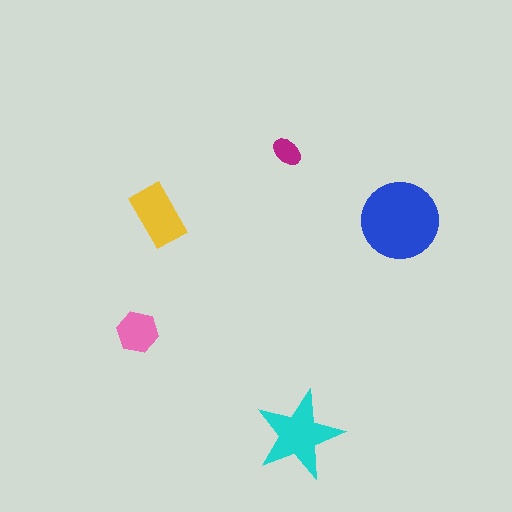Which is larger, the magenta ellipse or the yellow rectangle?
The yellow rectangle.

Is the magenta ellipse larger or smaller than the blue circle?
Smaller.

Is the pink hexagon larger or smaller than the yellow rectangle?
Smaller.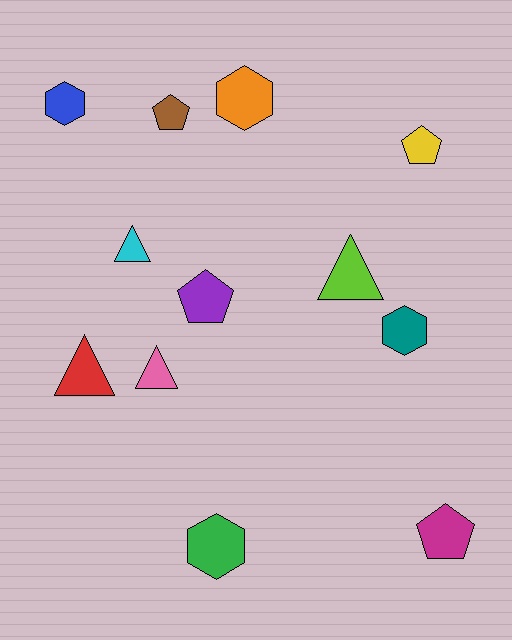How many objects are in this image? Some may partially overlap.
There are 12 objects.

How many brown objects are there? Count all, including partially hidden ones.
There is 1 brown object.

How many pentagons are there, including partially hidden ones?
There are 4 pentagons.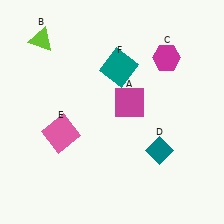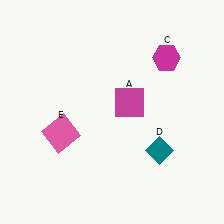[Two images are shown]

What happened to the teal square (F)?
The teal square (F) was removed in Image 2. It was in the top-right area of Image 1.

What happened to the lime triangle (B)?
The lime triangle (B) was removed in Image 2. It was in the top-left area of Image 1.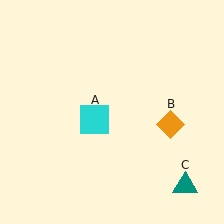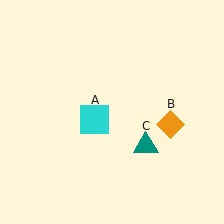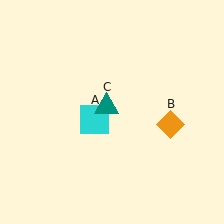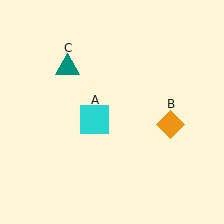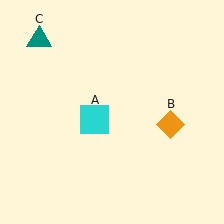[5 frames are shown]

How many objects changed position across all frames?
1 object changed position: teal triangle (object C).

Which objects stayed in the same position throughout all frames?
Cyan square (object A) and orange diamond (object B) remained stationary.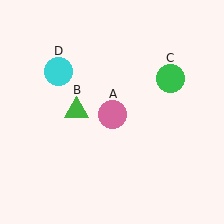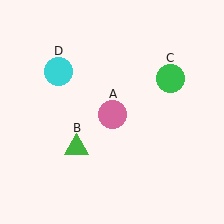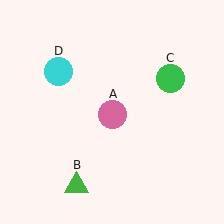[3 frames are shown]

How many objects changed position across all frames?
1 object changed position: green triangle (object B).